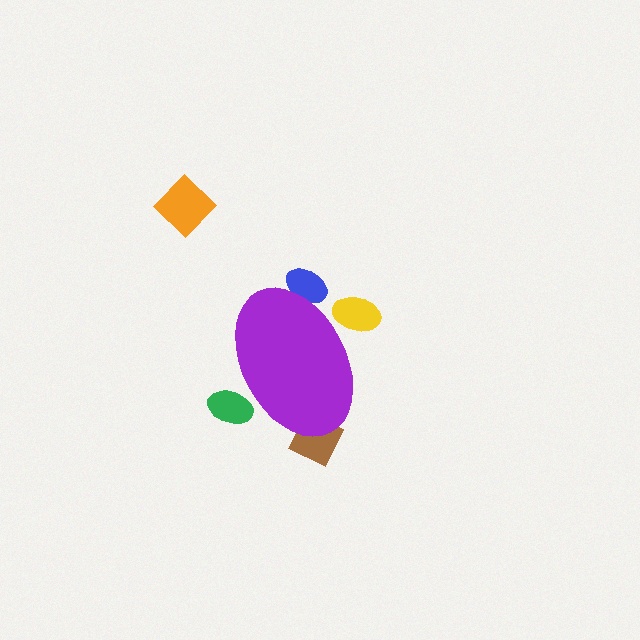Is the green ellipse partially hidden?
Yes, the green ellipse is partially hidden behind the purple ellipse.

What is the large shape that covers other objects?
A purple ellipse.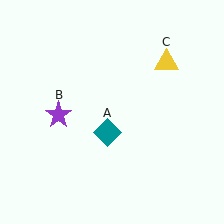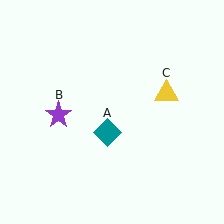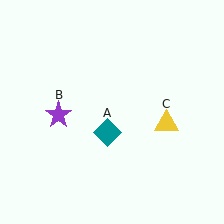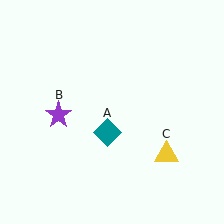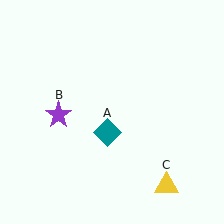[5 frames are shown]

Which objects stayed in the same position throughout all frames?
Teal diamond (object A) and purple star (object B) remained stationary.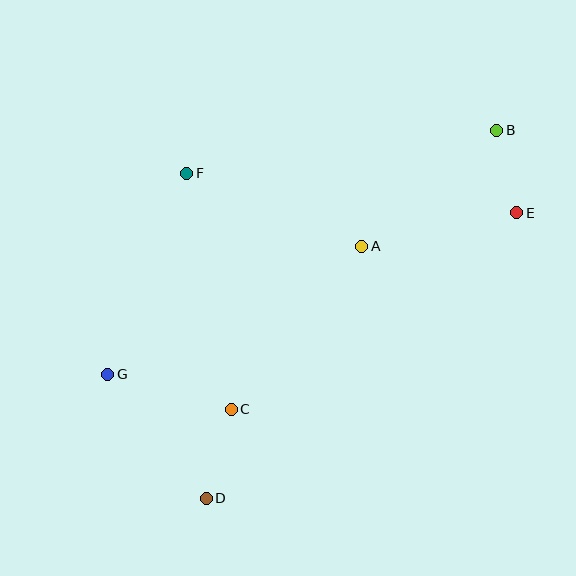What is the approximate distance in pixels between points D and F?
The distance between D and F is approximately 325 pixels.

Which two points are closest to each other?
Points B and E are closest to each other.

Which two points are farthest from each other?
Points B and D are farthest from each other.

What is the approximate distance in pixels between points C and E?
The distance between C and E is approximately 347 pixels.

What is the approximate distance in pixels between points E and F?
The distance between E and F is approximately 332 pixels.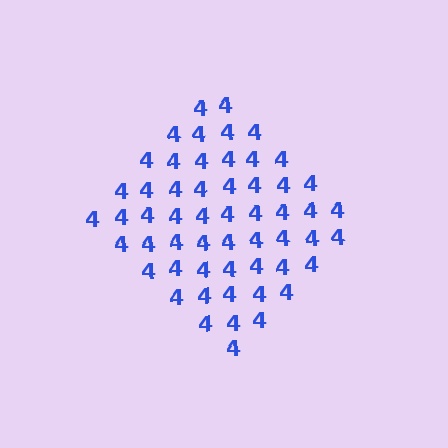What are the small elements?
The small elements are digit 4's.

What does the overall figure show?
The overall figure shows a diamond.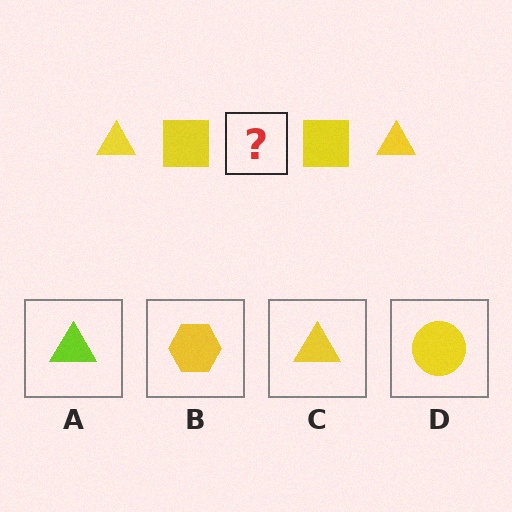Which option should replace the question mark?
Option C.